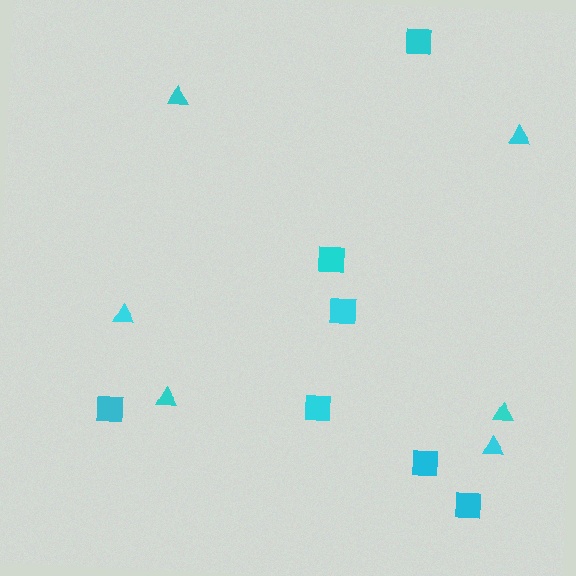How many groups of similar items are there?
There are 2 groups: one group of triangles (6) and one group of squares (7).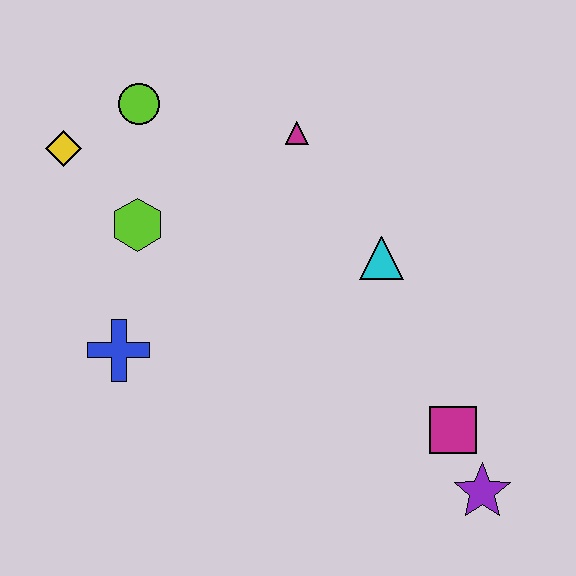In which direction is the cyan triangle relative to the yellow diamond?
The cyan triangle is to the right of the yellow diamond.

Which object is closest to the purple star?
The magenta square is closest to the purple star.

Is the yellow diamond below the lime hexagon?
No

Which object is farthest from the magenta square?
The yellow diamond is farthest from the magenta square.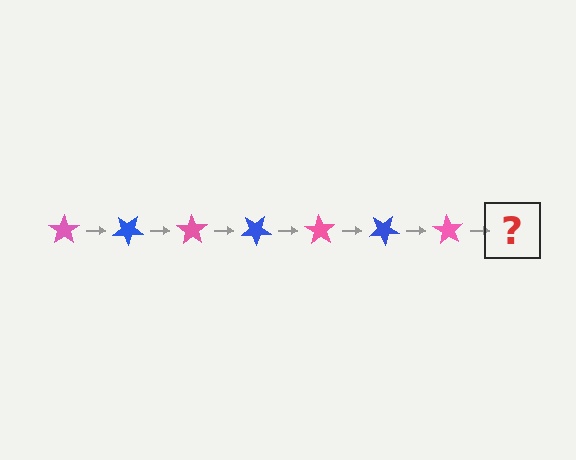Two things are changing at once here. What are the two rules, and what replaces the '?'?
The two rules are that it rotates 35 degrees each step and the color cycles through pink and blue. The '?' should be a blue star, rotated 245 degrees from the start.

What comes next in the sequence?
The next element should be a blue star, rotated 245 degrees from the start.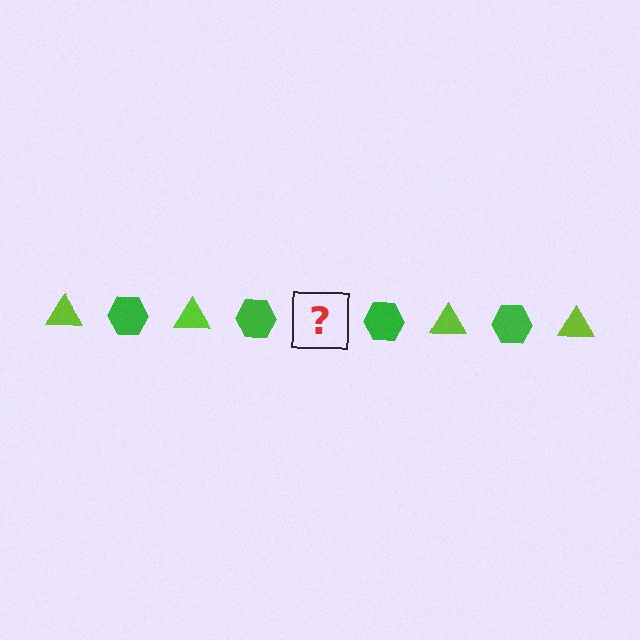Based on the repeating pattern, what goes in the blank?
The blank should be a lime triangle.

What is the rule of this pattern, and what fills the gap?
The rule is that the pattern alternates between lime triangle and green hexagon. The gap should be filled with a lime triangle.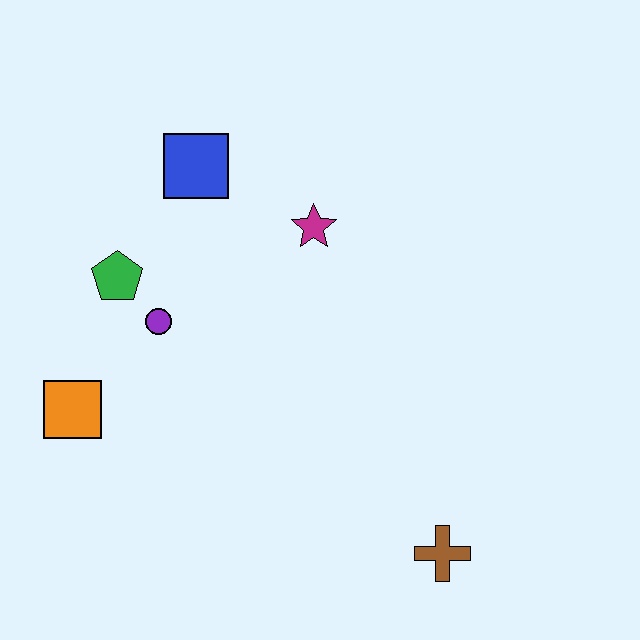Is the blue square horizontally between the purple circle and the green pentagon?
No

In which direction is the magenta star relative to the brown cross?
The magenta star is above the brown cross.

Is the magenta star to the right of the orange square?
Yes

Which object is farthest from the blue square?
The brown cross is farthest from the blue square.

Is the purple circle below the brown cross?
No